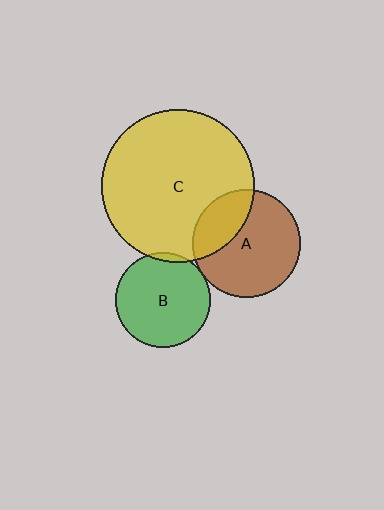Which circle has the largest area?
Circle C (yellow).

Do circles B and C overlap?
Yes.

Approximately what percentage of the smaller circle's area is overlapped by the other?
Approximately 5%.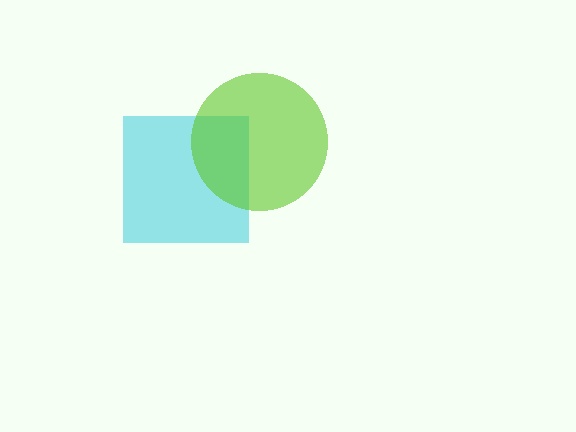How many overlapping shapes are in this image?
There are 2 overlapping shapes in the image.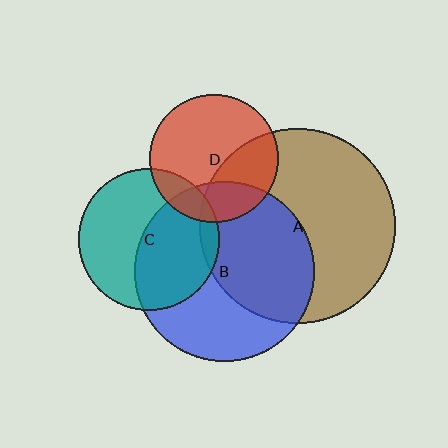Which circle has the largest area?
Circle A (brown).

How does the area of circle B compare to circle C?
Approximately 1.6 times.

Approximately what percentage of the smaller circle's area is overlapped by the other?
Approximately 35%.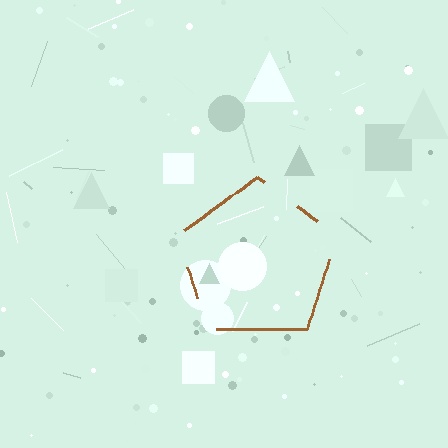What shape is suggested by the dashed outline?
The dashed outline suggests a pentagon.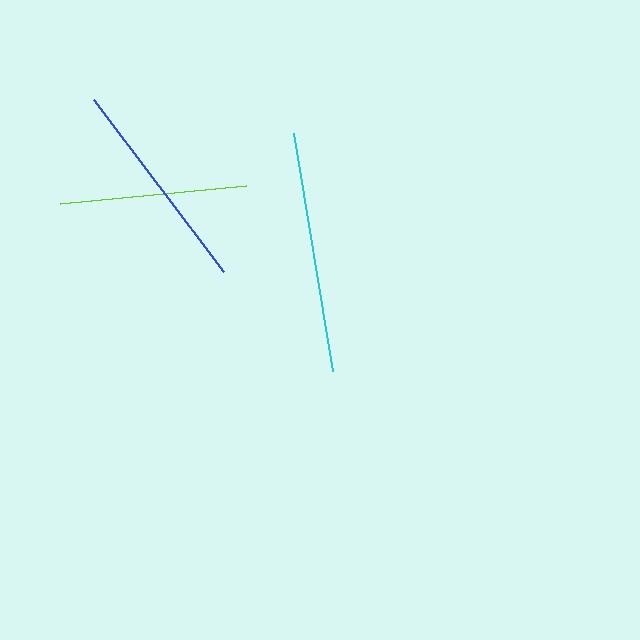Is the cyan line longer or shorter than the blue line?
The cyan line is longer than the blue line.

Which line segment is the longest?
The cyan line is the longest at approximately 240 pixels.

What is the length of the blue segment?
The blue segment is approximately 216 pixels long.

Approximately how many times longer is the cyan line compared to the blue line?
The cyan line is approximately 1.1 times the length of the blue line.